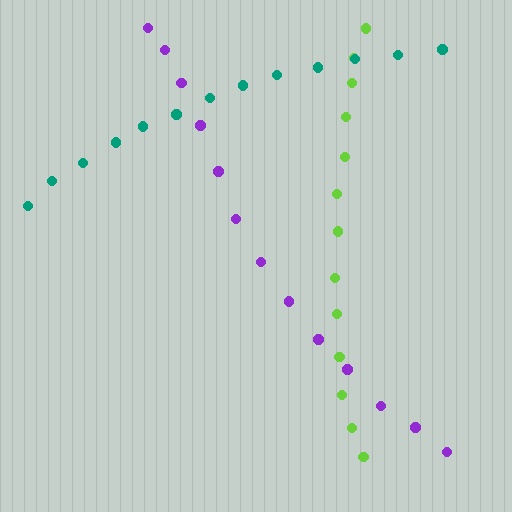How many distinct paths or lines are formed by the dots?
There are 3 distinct paths.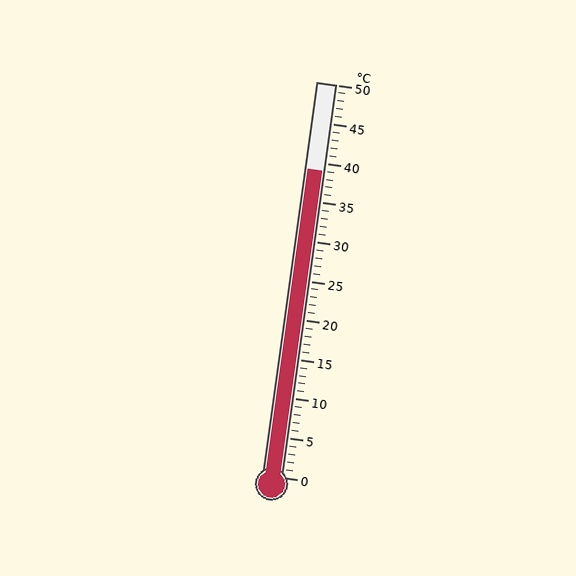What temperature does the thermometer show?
The thermometer shows approximately 39°C.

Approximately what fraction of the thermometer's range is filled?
The thermometer is filled to approximately 80% of its range.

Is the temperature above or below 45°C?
The temperature is below 45°C.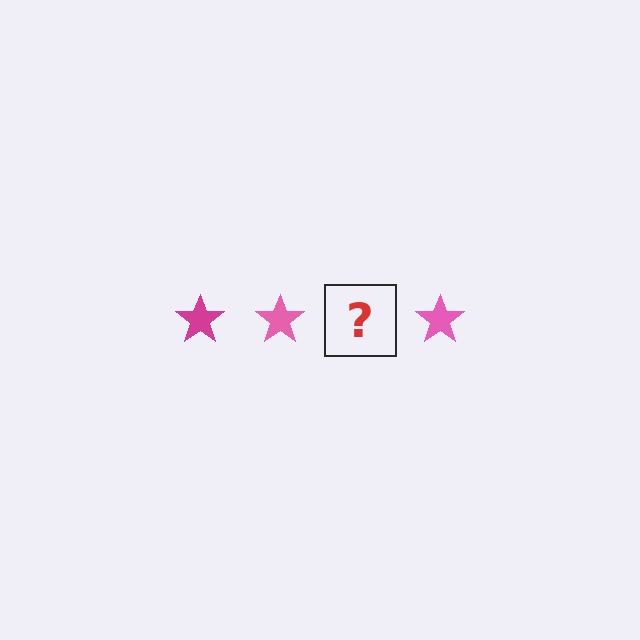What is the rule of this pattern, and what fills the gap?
The rule is that the pattern cycles through magenta, pink stars. The gap should be filled with a magenta star.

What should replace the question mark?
The question mark should be replaced with a magenta star.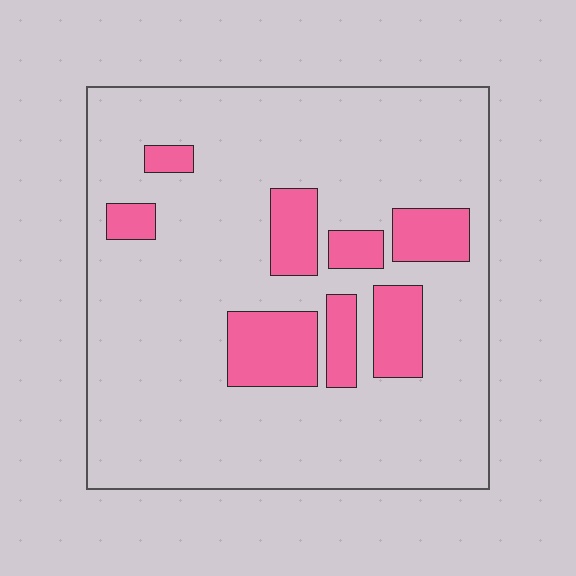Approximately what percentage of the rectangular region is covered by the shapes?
Approximately 15%.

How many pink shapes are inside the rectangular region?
8.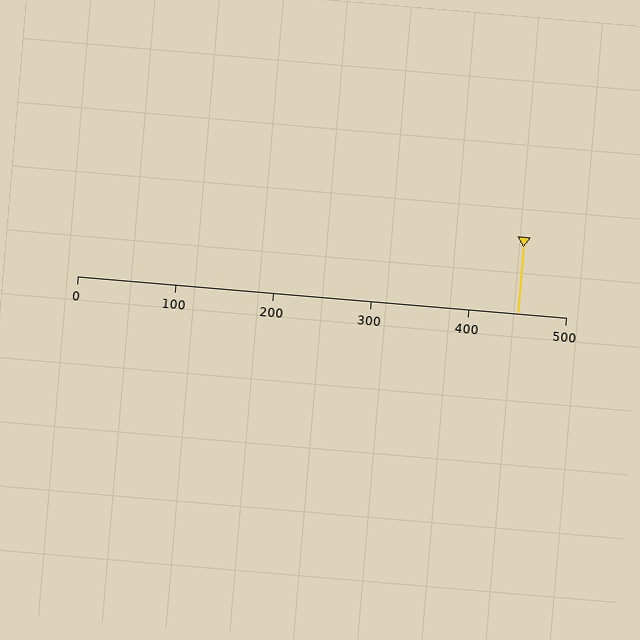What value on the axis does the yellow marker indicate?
The marker indicates approximately 450.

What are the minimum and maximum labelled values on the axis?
The axis runs from 0 to 500.